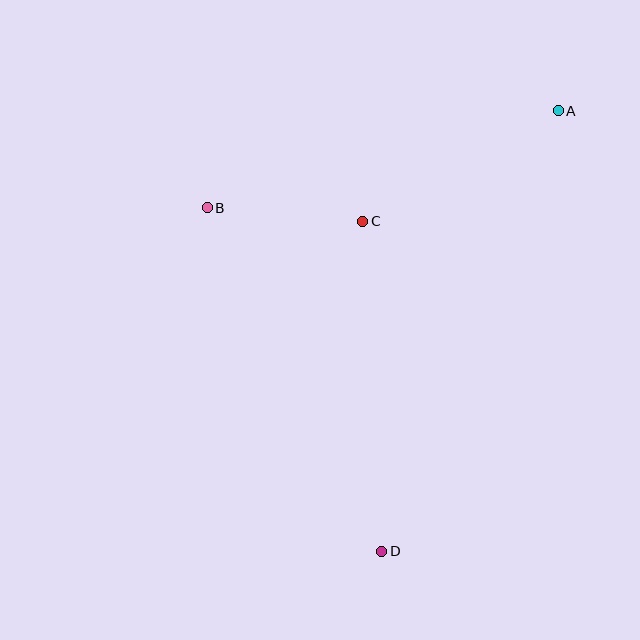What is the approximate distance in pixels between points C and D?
The distance between C and D is approximately 331 pixels.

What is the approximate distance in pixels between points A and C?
The distance between A and C is approximately 225 pixels.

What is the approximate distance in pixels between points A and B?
The distance between A and B is approximately 364 pixels.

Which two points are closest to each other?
Points B and C are closest to each other.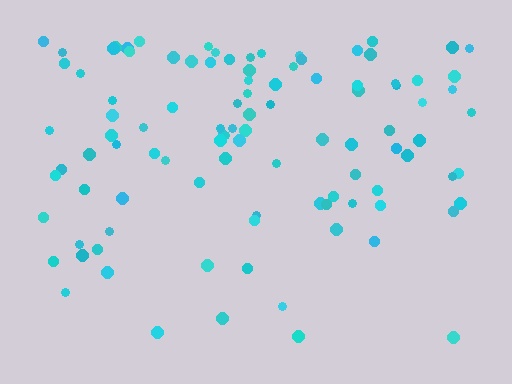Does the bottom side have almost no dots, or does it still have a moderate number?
Still a moderate number, just noticeably fewer than the top.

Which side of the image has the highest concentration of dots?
The top.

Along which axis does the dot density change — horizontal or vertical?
Vertical.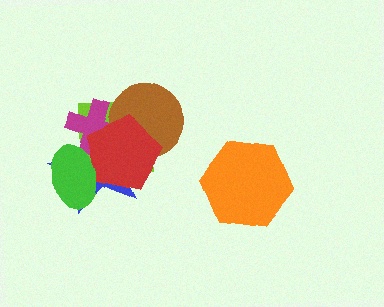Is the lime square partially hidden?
Yes, it is partially covered by another shape.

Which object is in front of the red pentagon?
The green ellipse is in front of the red pentagon.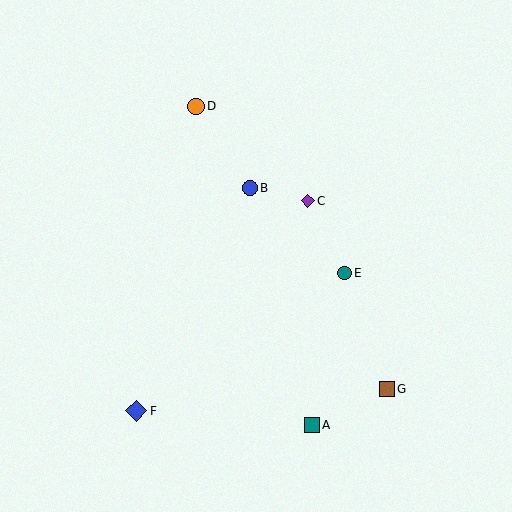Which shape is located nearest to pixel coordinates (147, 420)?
The blue diamond (labeled F) at (136, 411) is nearest to that location.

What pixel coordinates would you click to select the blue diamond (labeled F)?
Click at (136, 411) to select the blue diamond F.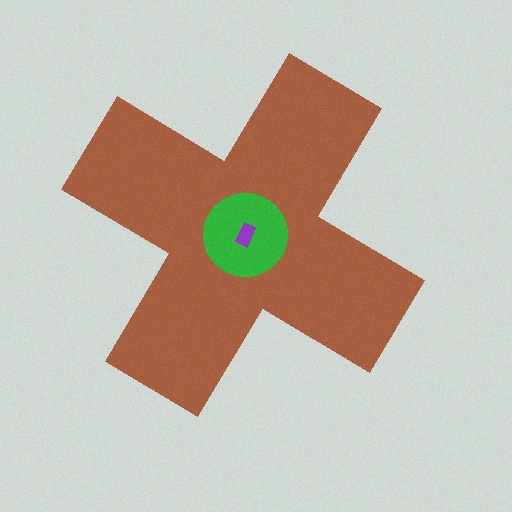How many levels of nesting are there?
3.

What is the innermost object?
The purple rectangle.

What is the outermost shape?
The brown cross.